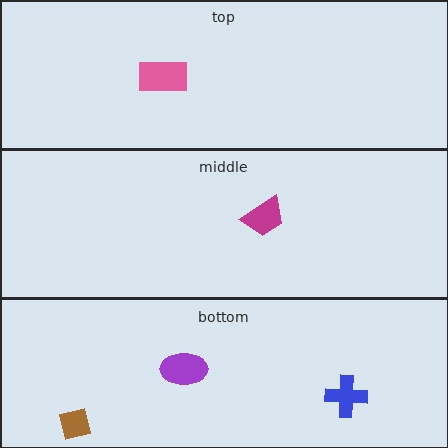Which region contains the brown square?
The bottom region.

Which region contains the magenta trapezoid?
The middle region.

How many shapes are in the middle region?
1.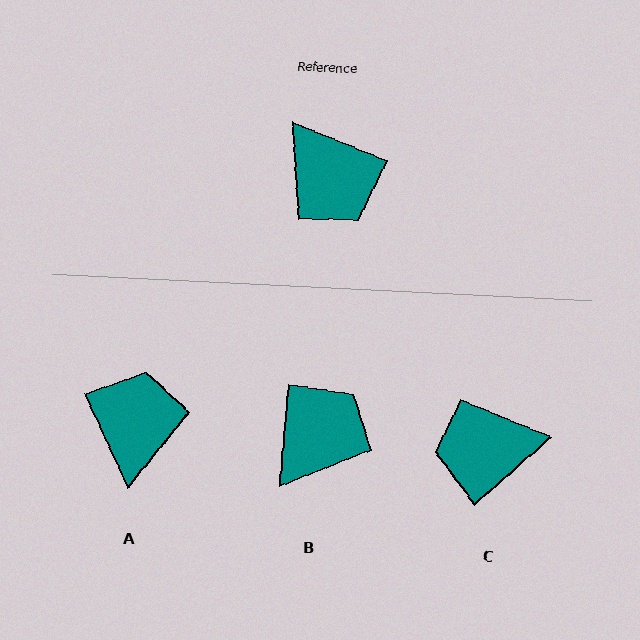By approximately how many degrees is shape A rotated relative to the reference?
Approximately 137 degrees counter-clockwise.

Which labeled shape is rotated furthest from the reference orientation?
A, about 137 degrees away.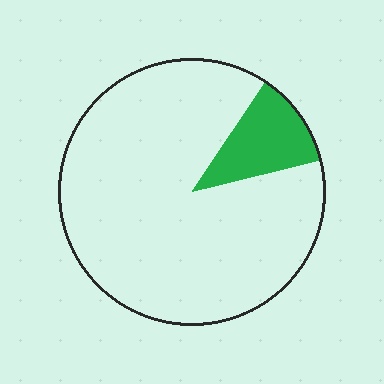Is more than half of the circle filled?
No.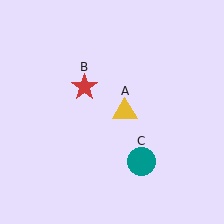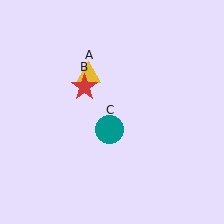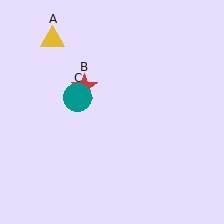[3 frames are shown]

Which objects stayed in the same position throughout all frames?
Red star (object B) remained stationary.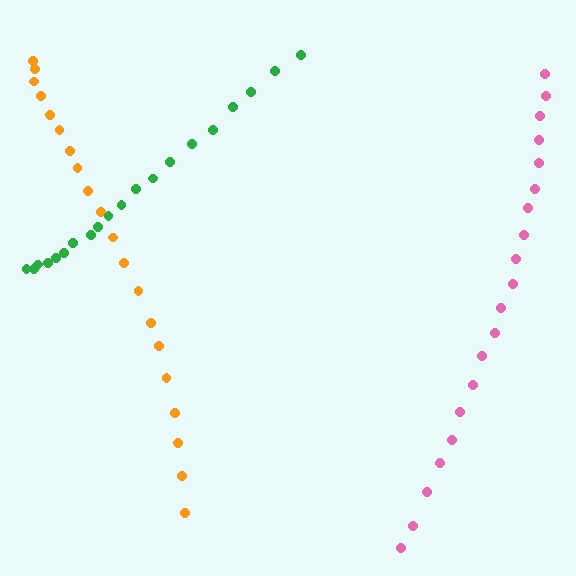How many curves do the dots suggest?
There are 3 distinct paths.